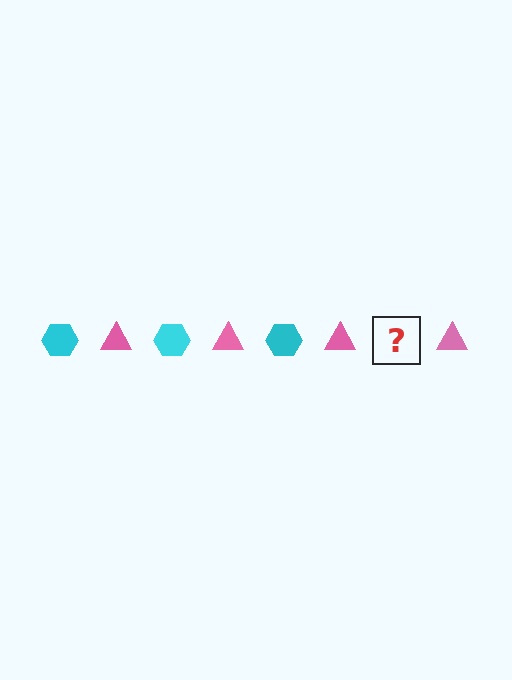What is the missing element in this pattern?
The missing element is a cyan hexagon.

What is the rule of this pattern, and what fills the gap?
The rule is that the pattern alternates between cyan hexagon and pink triangle. The gap should be filled with a cyan hexagon.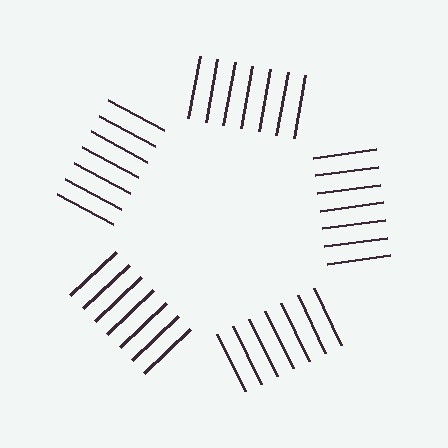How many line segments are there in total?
35 — 7 along each of the 5 edges.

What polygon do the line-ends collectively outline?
An illusory pentagon — the line segments terminate on its edges but no continuous stroke is drawn.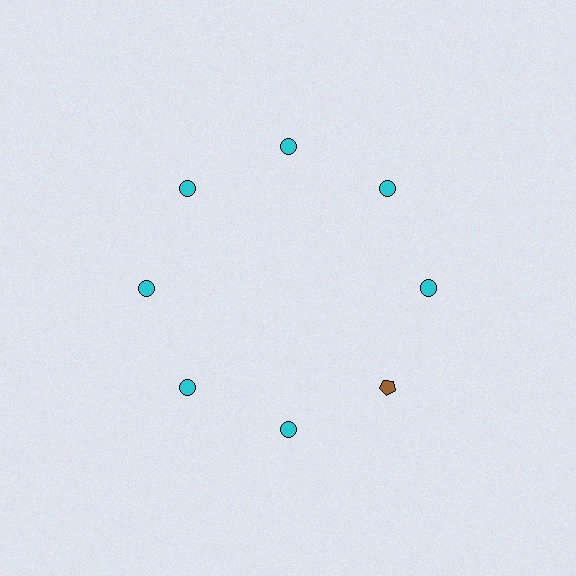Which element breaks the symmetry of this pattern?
The brown pentagon at roughly the 4 o'clock position breaks the symmetry. All other shapes are cyan circles.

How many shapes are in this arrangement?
There are 8 shapes arranged in a ring pattern.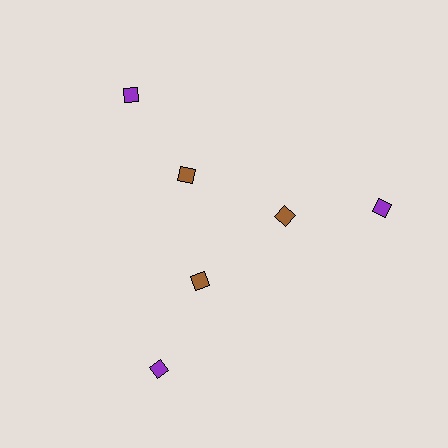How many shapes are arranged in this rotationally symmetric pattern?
There are 6 shapes, arranged in 3 groups of 2.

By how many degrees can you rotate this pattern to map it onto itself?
The pattern maps onto itself every 120 degrees of rotation.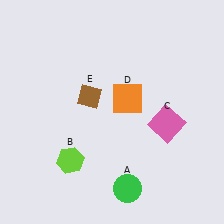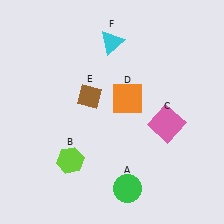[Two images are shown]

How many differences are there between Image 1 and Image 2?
There is 1 difference between the two images.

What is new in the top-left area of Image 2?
A cyan triangle (F) was added in the top-left area of Image 2.